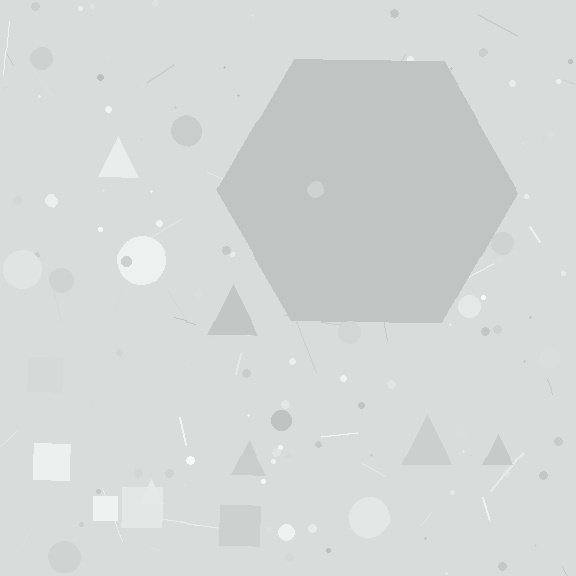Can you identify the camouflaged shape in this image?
The camouflaged shape is a hexagon.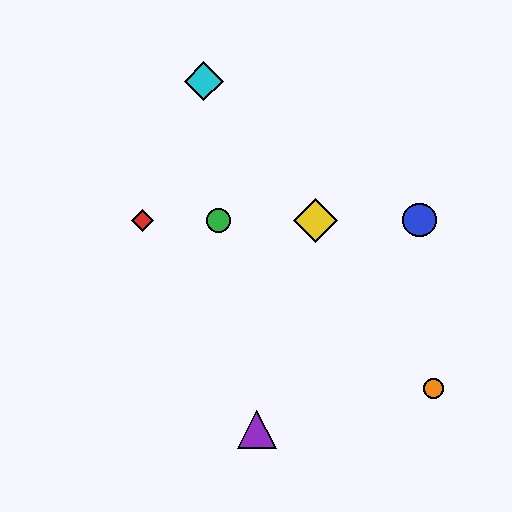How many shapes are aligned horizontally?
4 shapes (the red diamond, the blue circle, the green circle, the yellow diamond) are aligned horizontally.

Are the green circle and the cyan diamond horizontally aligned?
No, the green circle is at y≈220 and the cyan diamond is at y≈81.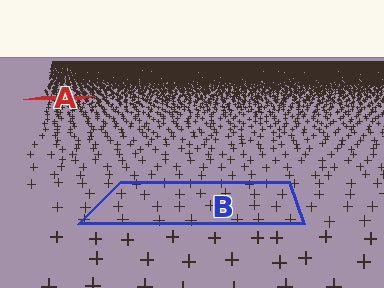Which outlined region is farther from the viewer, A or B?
Region A is farther from the viewer — the texture elements inside it appear smaller and more densely packed.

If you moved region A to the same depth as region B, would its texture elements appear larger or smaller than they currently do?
They would appear larger. At a closer depth, the same texture elements are projected at a bigger on-screen size.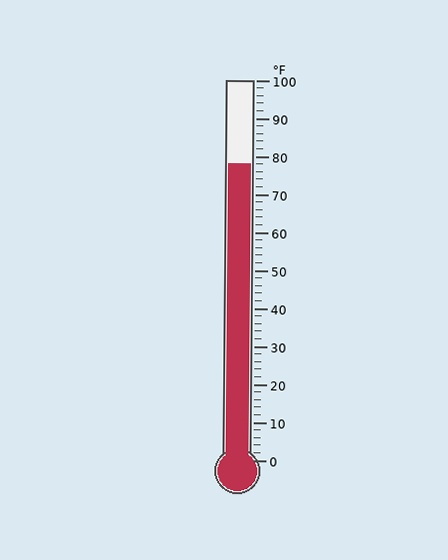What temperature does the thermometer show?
The thermometer shows approximately 78°F.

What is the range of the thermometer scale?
The thermometer scale ranges from 0°F to 100°F.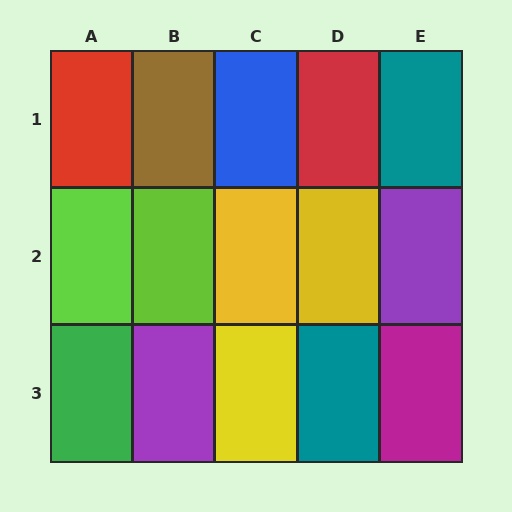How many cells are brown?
1 cell is brown.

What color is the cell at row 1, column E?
Teal.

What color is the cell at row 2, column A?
Lime.